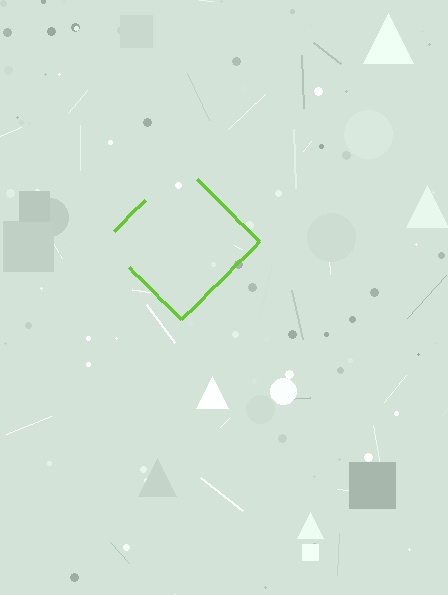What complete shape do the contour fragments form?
The contour fragments form a diamond.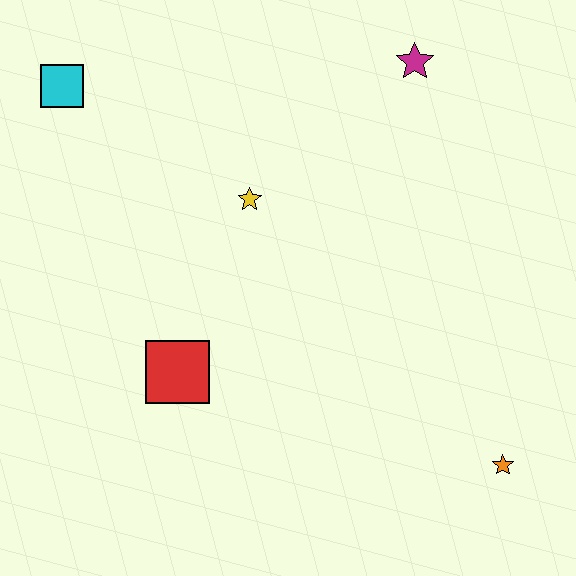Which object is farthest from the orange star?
The cyan square is farthest from the orange star.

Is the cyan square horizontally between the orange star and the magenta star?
No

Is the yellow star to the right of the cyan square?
Yes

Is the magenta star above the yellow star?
Yes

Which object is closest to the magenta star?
The yellow star is closest to the magenta star.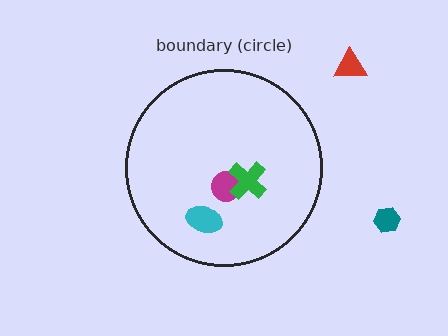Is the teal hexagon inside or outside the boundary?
Outside.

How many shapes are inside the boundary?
3 inside, 2 outside.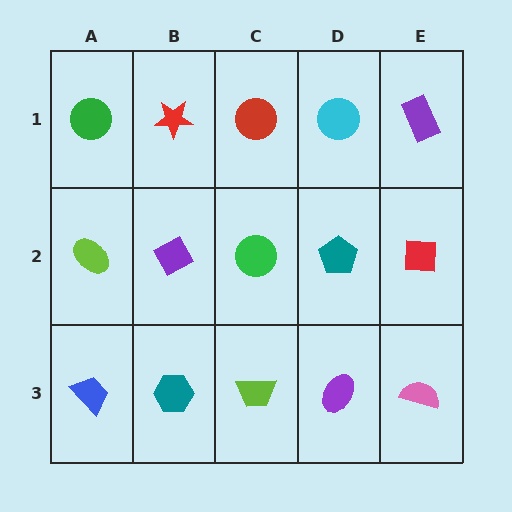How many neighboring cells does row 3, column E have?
2.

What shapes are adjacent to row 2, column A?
A green circle (row 1, column A), a blue trapezoid (row 3, column A), a purple diamond (row 2, column B).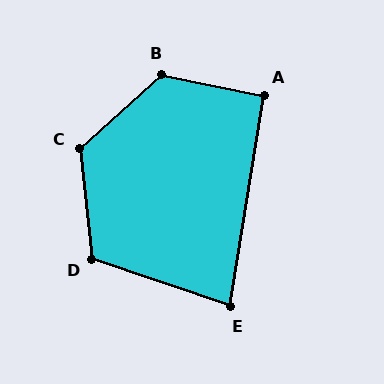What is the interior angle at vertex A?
Approximately 92 degrees (approximately right).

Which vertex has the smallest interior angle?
E, at approximately 80 degrees.